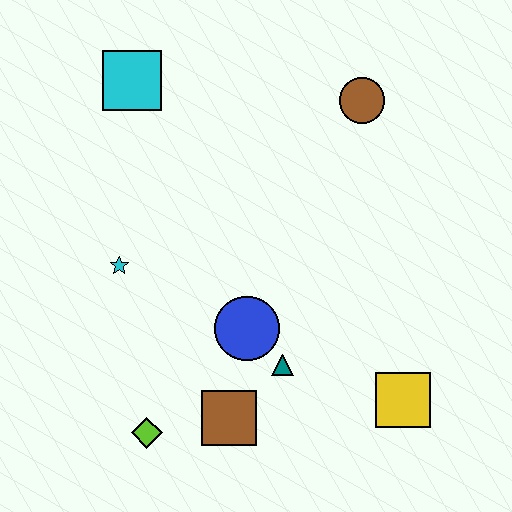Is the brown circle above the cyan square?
No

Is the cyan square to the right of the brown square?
No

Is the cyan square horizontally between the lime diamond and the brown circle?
No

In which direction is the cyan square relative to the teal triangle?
The cyan square is above the teal triangle.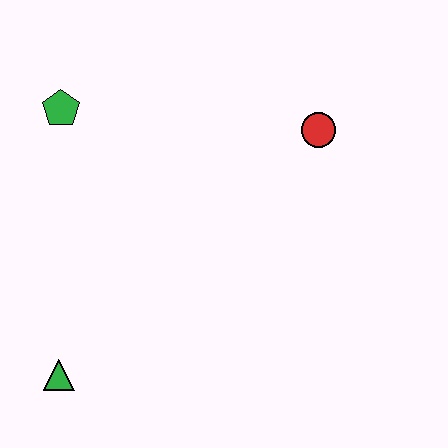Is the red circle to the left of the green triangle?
No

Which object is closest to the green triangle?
The green pentagon is closest to the green triangle.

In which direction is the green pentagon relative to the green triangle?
The green pentagon is above the green triangle.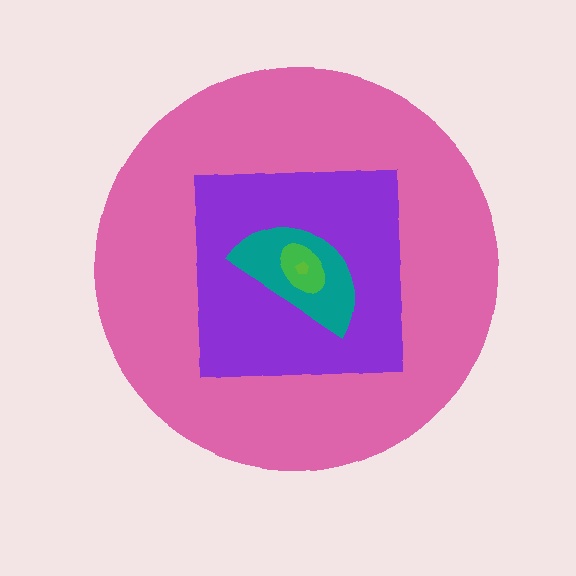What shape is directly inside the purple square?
The teal semicircle.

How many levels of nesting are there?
5.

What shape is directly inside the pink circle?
The purple square.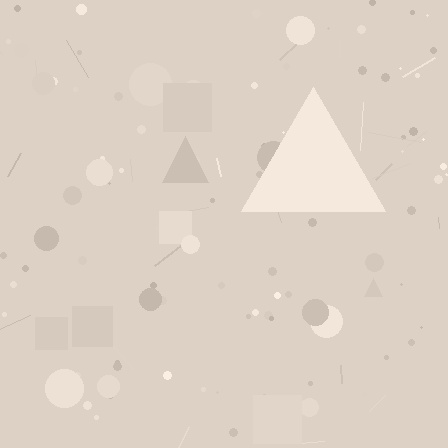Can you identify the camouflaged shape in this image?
The camouflaged shape is a triangle.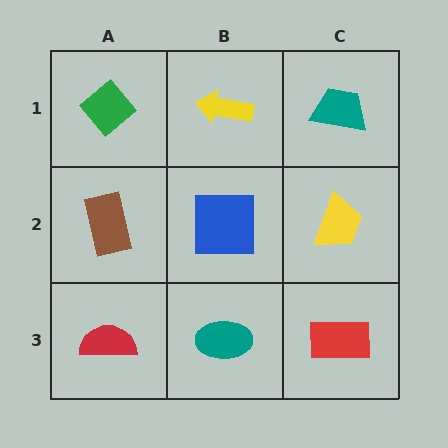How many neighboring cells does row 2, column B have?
4.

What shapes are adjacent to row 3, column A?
A brown rectangle (row 2, column A), a teal ellipse (row 3, column B).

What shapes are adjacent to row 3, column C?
A yellow trapezoid (row 2, column C), a teal ellipse (row 3, column B).